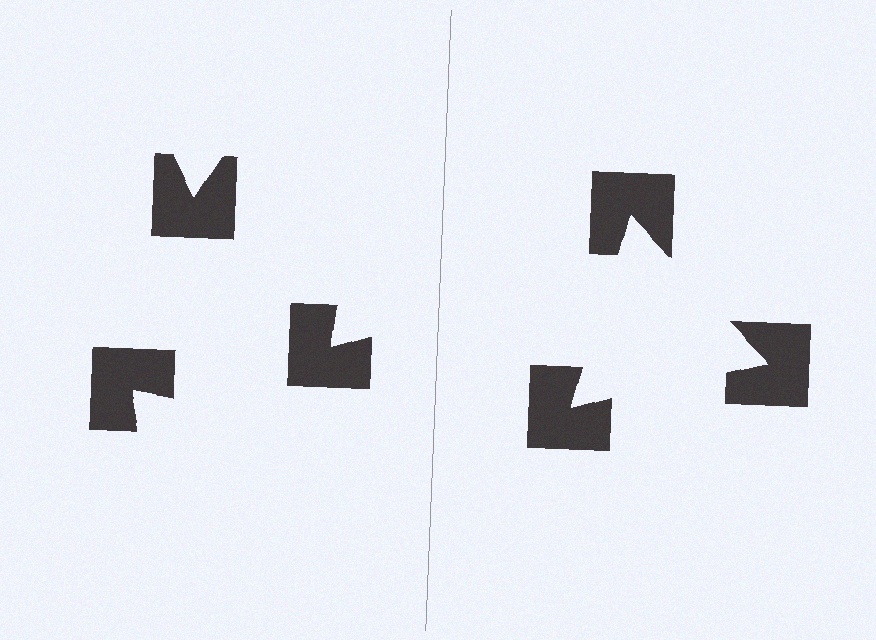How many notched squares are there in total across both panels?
6 — 3 on each side.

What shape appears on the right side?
An illusory triangle.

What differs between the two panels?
The notched squares are positioned identically on both sides; only the wedge orientations differ. On the right they align to a triangle; on the left they are misaligned.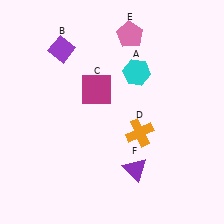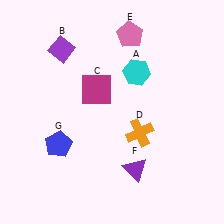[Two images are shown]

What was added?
A blue pentagon (G) was added in Image 2.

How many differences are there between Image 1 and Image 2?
There is 1 difference between the two images.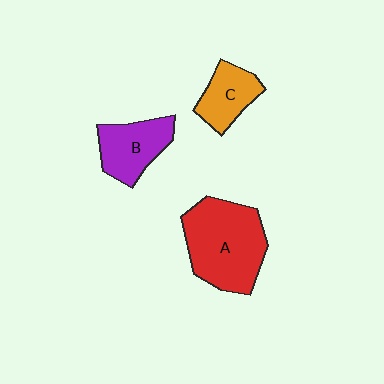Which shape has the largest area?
Shape A (red).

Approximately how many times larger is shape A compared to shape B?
Approximately 1.7 times.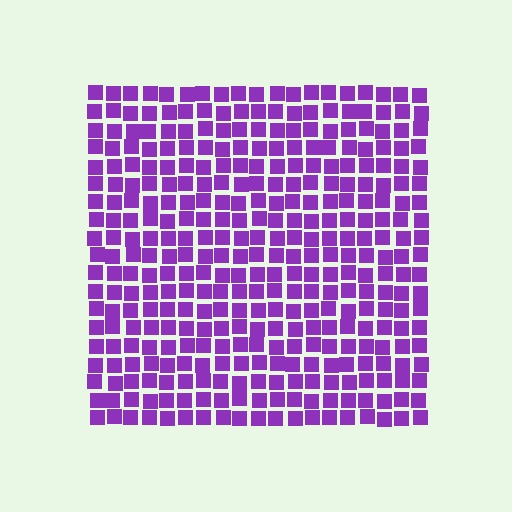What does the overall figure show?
The overall figure shows a square.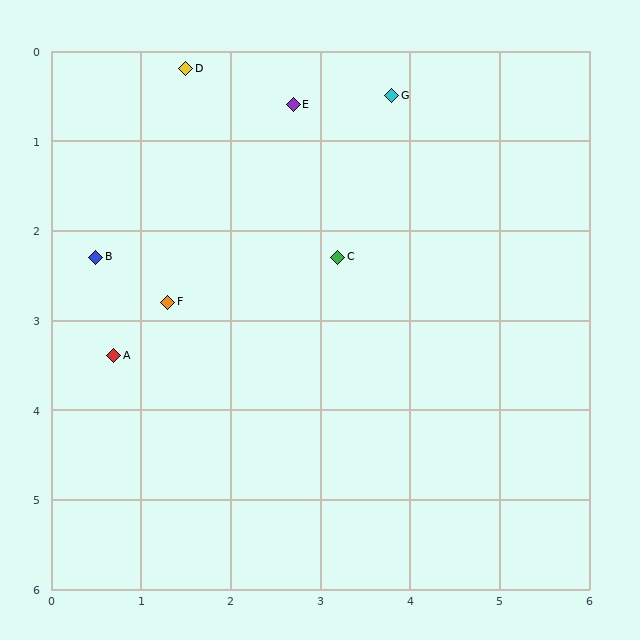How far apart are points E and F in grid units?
Points E and F are about 2.6 grid units apart.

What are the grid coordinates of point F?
Point F is at approximately (1.3, 2.8).